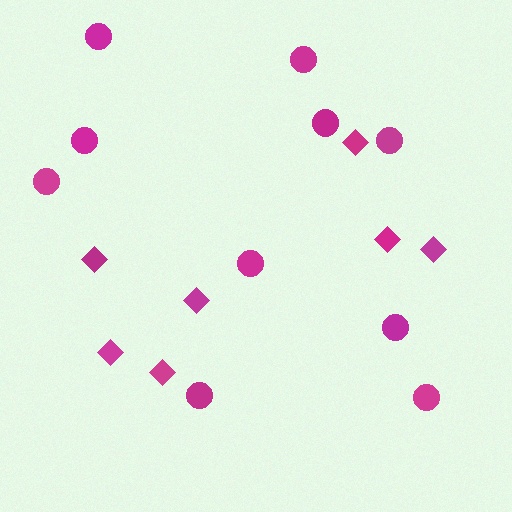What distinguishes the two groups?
There are 2 groups: one group of circles (10) and one group of diamonds (7).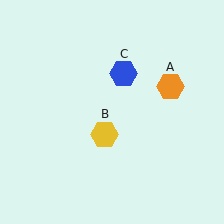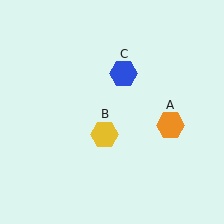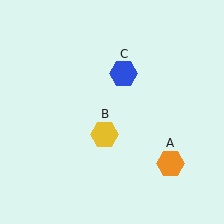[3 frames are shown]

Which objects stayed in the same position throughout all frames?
Yellow hexagon (object B) and blue hexagon (object C) remained stationary.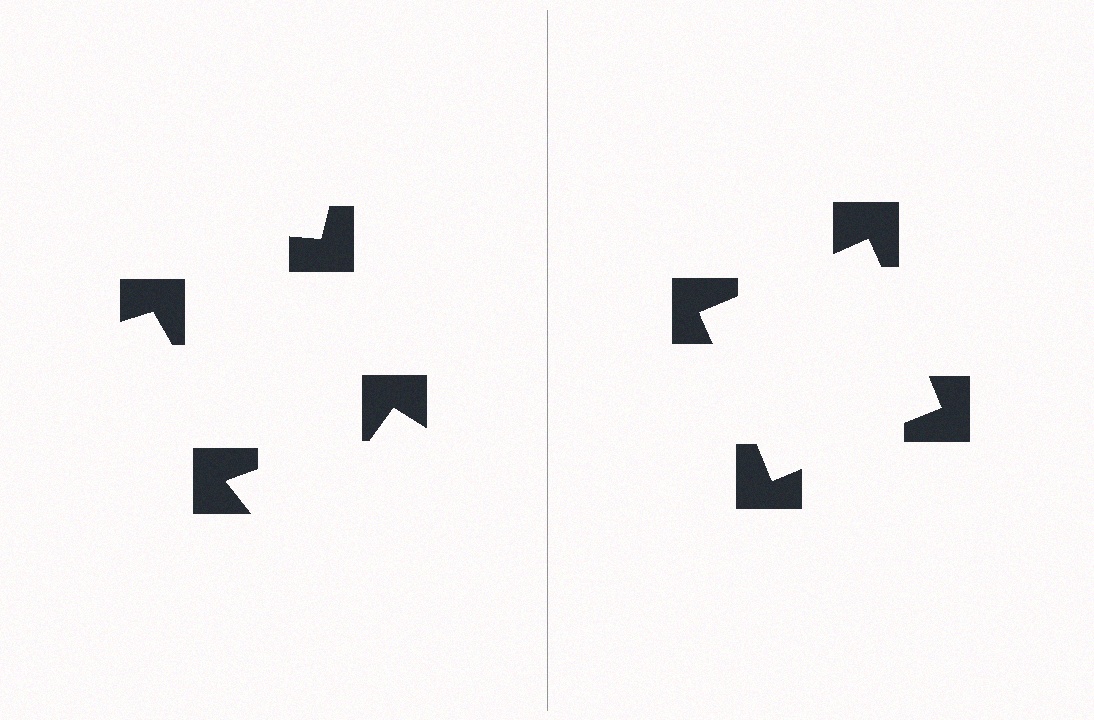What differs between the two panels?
The notched squares are positioned identically on both sides; only the wedge orientations differ. On the right they align to a square; on the left they are misaligned.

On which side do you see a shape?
An illusory square appears on the right side. On the left side the wedge cuts are rotated, so no coherent shape forms.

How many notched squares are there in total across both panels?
8 — 4 on each side.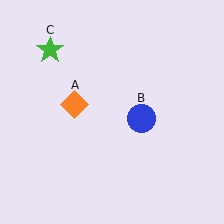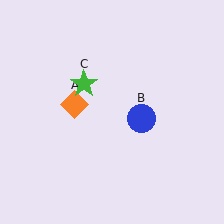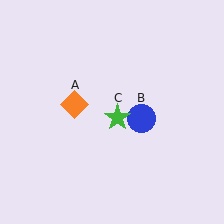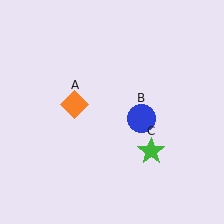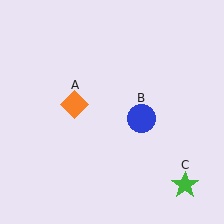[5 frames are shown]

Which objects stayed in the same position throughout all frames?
Orange diamond (object A) and blue circle (object B) remained stationary.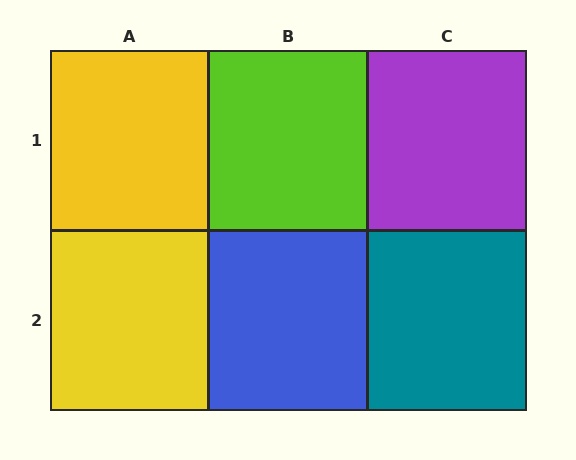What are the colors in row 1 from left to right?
Yellow, lime, purple.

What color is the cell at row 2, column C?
Teal.